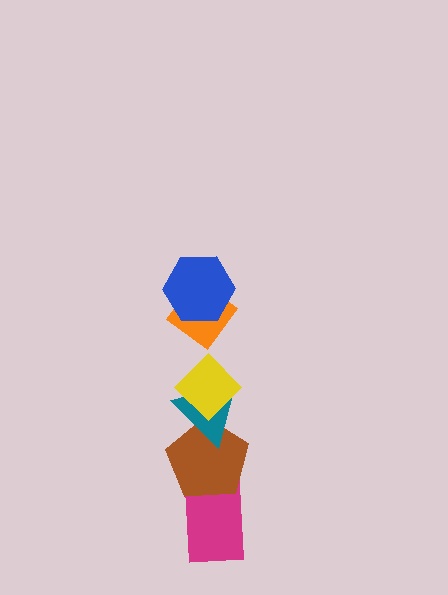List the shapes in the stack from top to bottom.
From top to bottom: the blue hexagon, the orange diamond, the yellow diamond, the teal triangle, the brown pentagon, the magenta rectangle.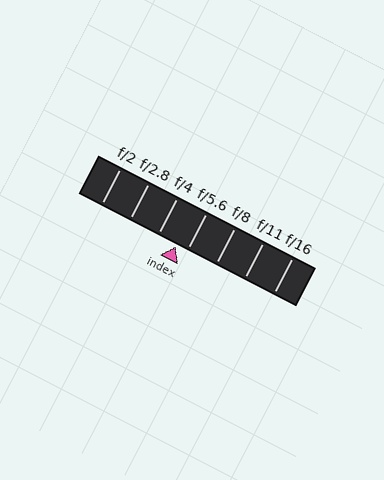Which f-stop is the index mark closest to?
The index mark is closest to f/5.6.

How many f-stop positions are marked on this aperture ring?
There are 7 f-stop positions marked.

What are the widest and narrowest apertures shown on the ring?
The widest aperture shown is f/2 and the narrowest is f/16.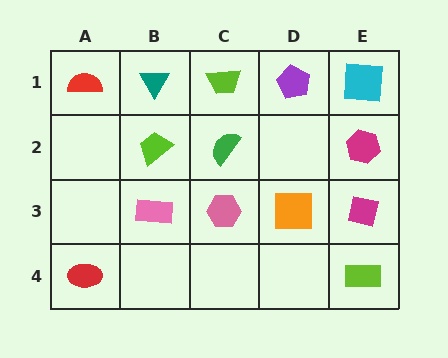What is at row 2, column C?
A green semicircle.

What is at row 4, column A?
A red ellipse.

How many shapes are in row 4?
2 shapes.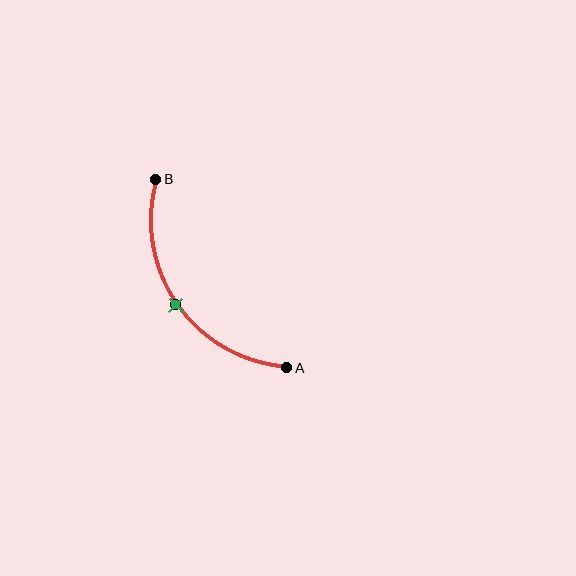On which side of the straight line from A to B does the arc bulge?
The arc bulges below and to the left of the straight line connecting A and B.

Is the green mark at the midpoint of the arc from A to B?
Yes. The green mark lies on the arc at equal arc-length from both A and B — it is the arc midpoint.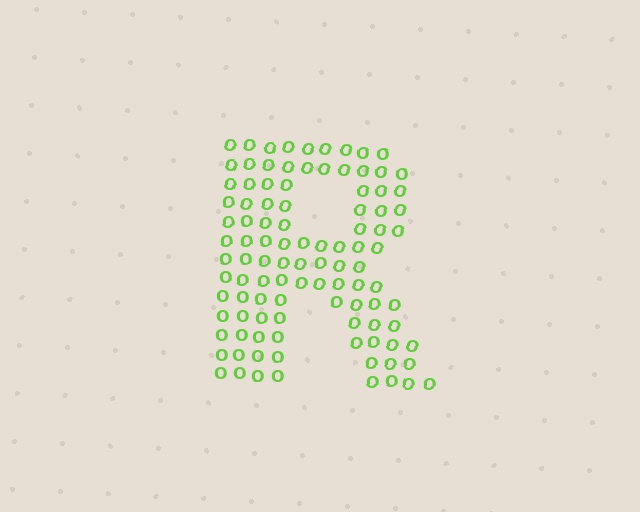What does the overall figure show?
The overall figure shows the letter R.